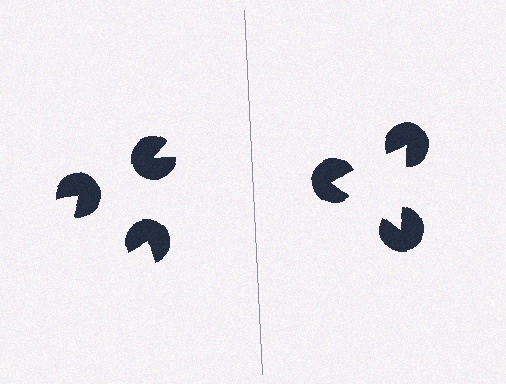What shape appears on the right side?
An illusory triangle.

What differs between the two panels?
The pac-man discs are positioned identically on both sides; only the wedge orientations differ. On the right they align to a triangle; on the left they are misaligned.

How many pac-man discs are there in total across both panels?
6 — 3 on each side.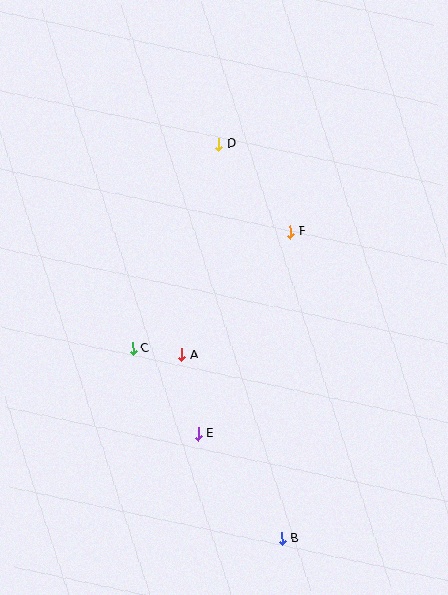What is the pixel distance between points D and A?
The distance between D and A is 214 pixels.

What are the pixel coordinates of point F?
Point F is at (290, 232).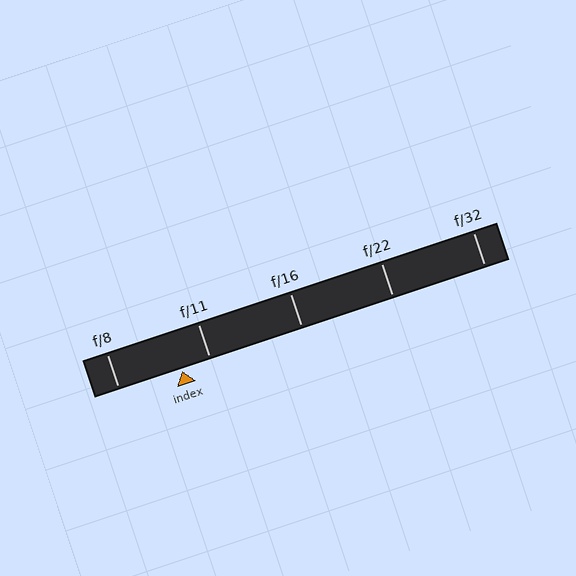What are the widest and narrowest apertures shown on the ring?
The widest aperture shown is f/8 and the narrowest is f/32.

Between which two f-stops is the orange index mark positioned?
The index mark is between f/8 and f/11.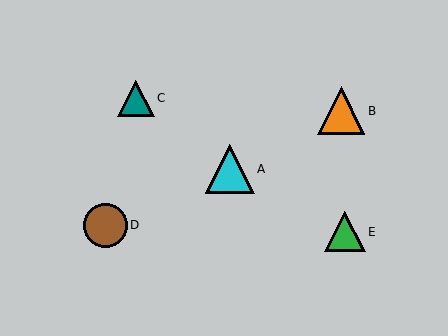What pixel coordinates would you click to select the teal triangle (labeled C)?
Click at (136, 98) to select the teal triangle C.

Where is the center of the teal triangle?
The center of the teal triangle is at (136, 98).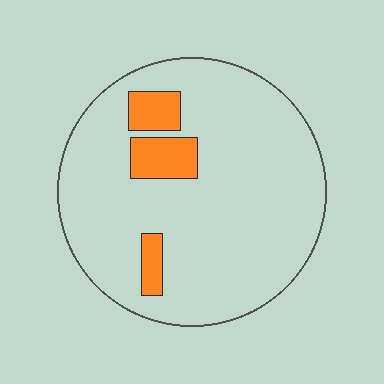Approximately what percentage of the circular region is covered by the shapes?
Approximately 10%.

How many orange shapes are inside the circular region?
3.